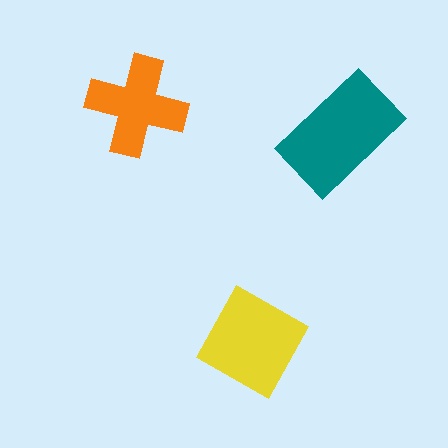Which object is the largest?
The teal rectangle.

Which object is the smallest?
The orange cross.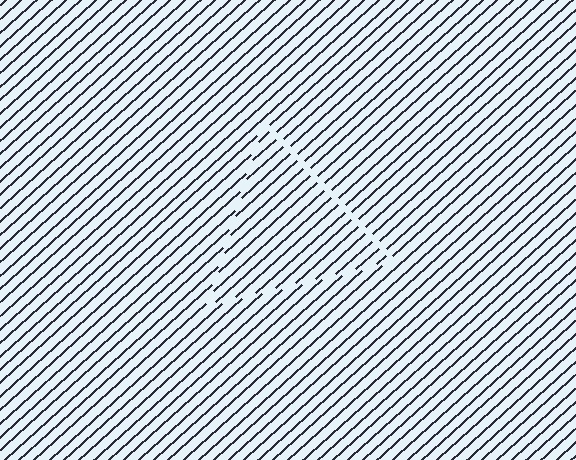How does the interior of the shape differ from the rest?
The interior of the shape contains the same grating, shifted by half a period — the contour is defined by the phase discontinuity where line-ends from the inner and outer gratings abut.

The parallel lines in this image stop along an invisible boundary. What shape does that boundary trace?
An illusory triangle. The interior of the shape contains the same grating, shifted by half a period — the contour is defined by the phase discontinuity where line-ends from the inner and outer gratings abut.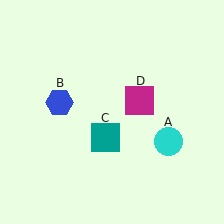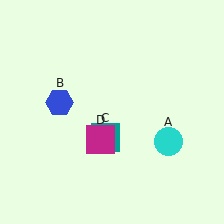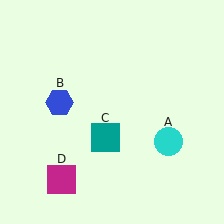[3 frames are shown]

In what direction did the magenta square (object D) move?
The magenta square (object D) moved down and to the left.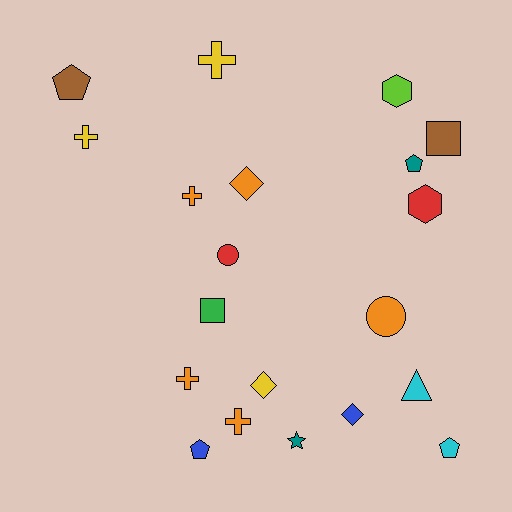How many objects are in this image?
There are 20 objects.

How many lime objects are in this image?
There is 1 lime object.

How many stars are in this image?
There is 1 star.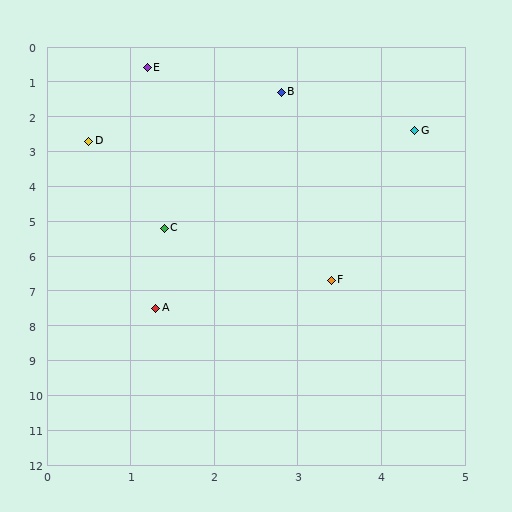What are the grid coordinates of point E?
Point E is at approximately (1.2, 0.6).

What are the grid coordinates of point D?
Point D is at approximately (0.5, 2.7).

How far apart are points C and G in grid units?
Points C and G are about 4.1 grid units apart.